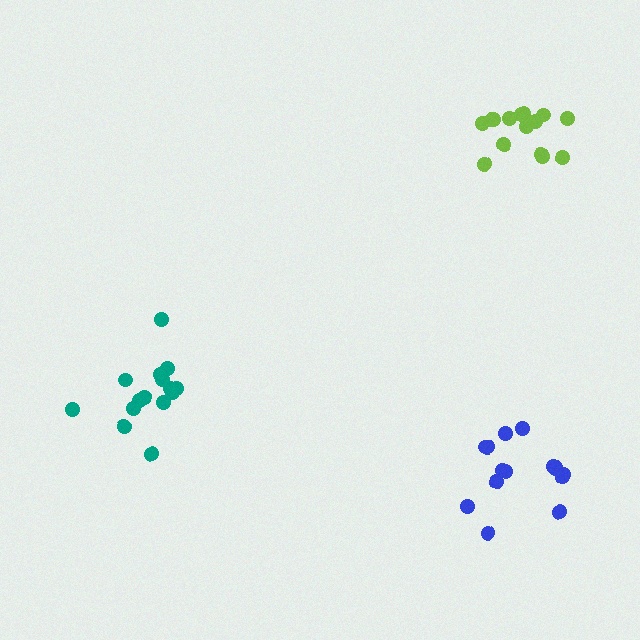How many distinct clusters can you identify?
There are 3 distinct clusters.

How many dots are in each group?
Group 1: 15 dots, Group 2: 14 dots, Group 3: 15 dots (44 total).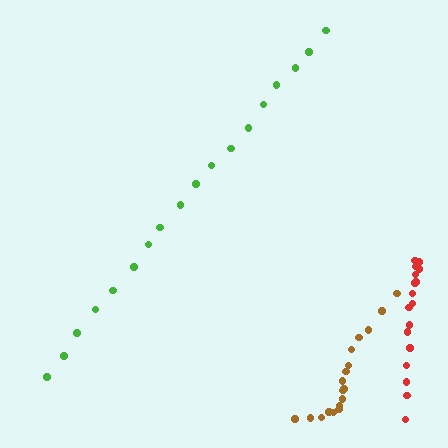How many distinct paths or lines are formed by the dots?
There are 3 distinct paths.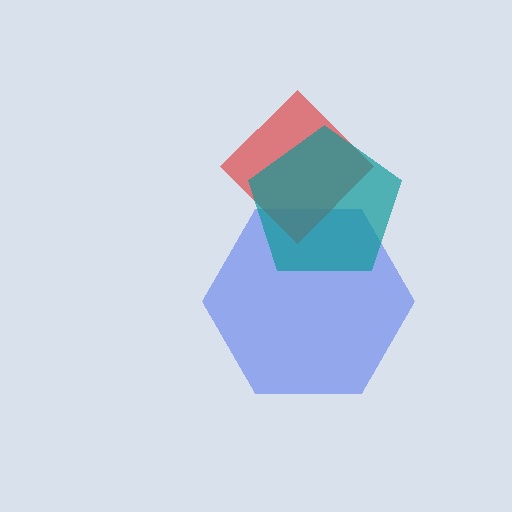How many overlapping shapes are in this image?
There are 3 overlapping shapes in the image.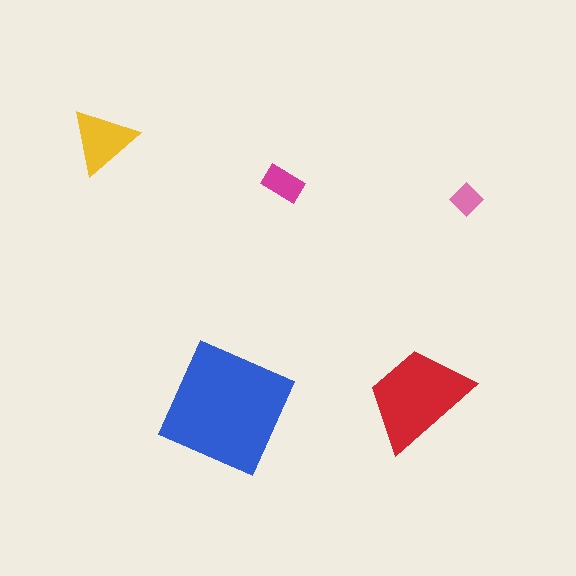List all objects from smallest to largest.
The pink diamond, the magenta rectangle, the yellow triangle, the red trapezoid, the blue square.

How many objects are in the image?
There are 5 objects in the image.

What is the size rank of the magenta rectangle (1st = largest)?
4th.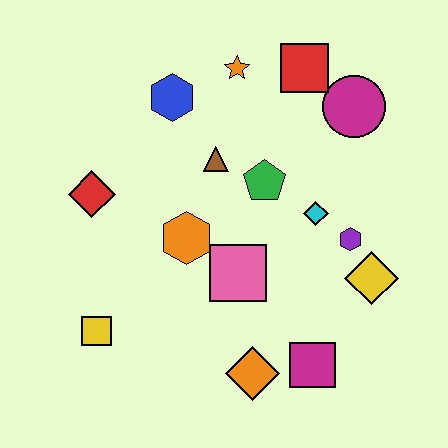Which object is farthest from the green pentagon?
The yellow square is farthest from the green pentagon.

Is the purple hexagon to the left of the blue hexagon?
No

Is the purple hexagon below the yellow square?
No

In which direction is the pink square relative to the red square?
The pink square is below the red square.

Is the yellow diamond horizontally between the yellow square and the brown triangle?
No